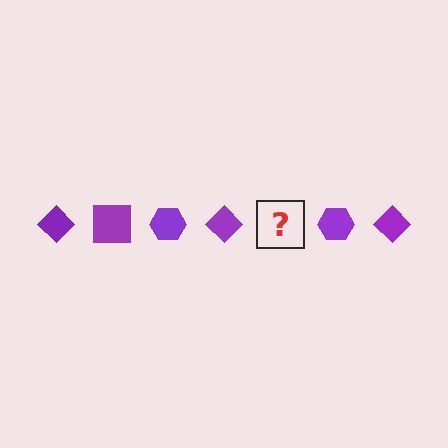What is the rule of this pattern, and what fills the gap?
The rule is that the pattern cycles through diamond, square, hexagon shapes in purple. The gap should be filled with a purple square.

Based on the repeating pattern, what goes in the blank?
The blank should be a purple square.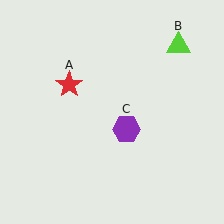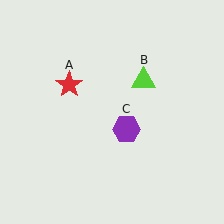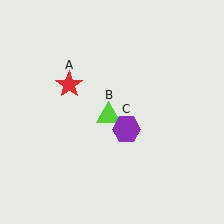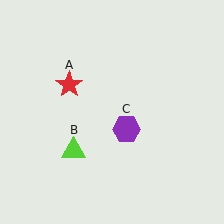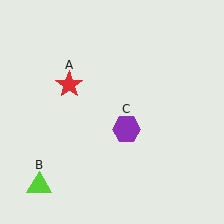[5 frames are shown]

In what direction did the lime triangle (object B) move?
The lime triangle (object B) moved down and to the left.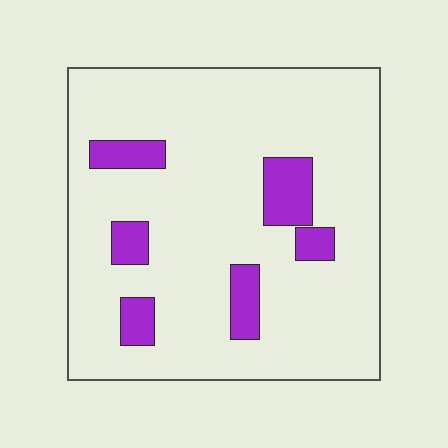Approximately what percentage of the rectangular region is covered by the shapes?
Approximately 15%.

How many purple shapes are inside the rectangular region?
6.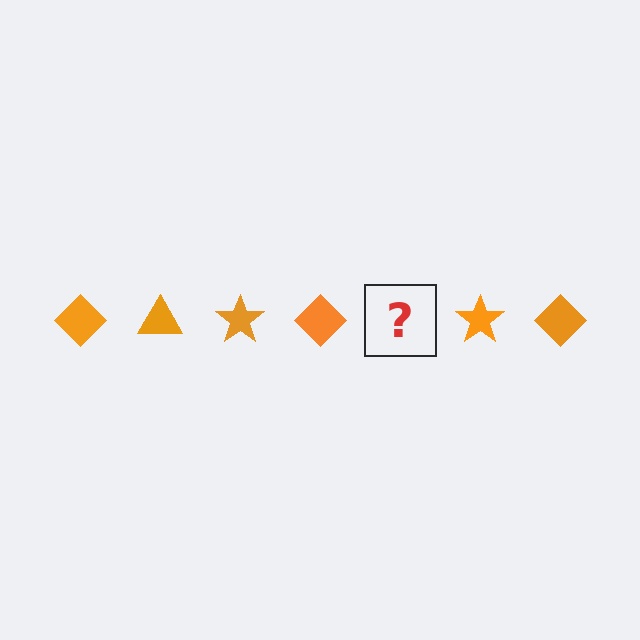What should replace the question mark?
The question mark should be replaced with an orange triangle.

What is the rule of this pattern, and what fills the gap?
The rule is that the pattern cycles through diamond, triangle, star shapes in orange. The gap should be filled with an orange triangle.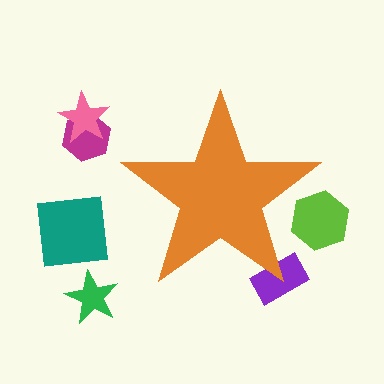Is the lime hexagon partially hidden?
Yes, the lime hexagon is partially hidden behind the orange star.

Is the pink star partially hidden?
No, the pink star is fully visible.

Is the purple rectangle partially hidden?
Yes, the purple rectangle is partially hidden behind the orange star.